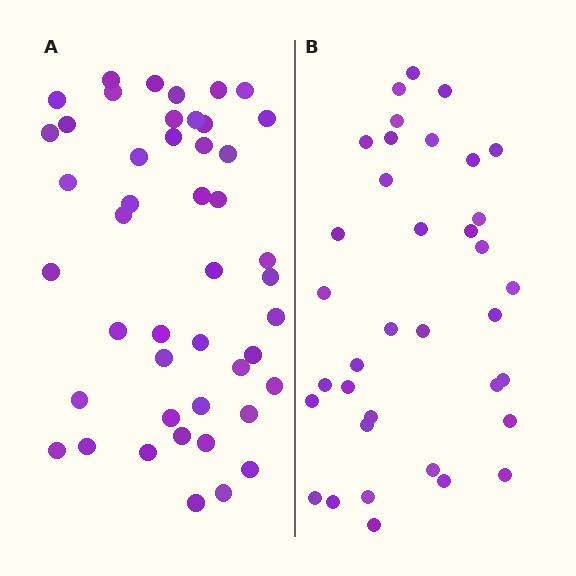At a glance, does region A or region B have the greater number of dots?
Region A (the left region) has more dots.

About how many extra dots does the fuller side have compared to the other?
Region A has roughly 10 or so more dots than region B.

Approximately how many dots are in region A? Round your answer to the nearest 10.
About 50 dots. (The exact count is 46, which rounds to 50.)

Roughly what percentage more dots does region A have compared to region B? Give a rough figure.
About 30% more.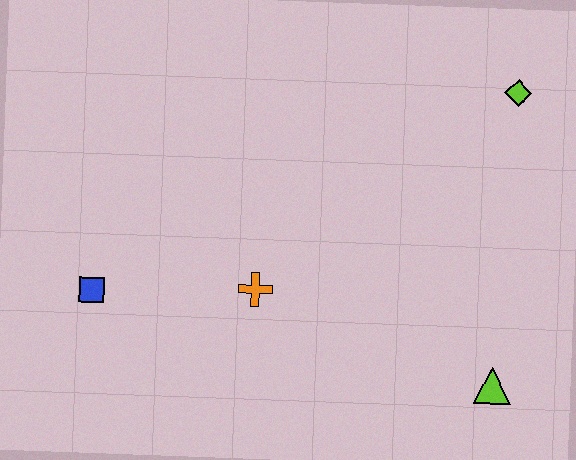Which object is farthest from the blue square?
The lime diamond is farthest from the blue square.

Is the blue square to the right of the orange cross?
No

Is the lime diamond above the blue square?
Yes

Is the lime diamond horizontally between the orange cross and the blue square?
No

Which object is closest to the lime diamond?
The lime triangle is closest to the lime diamond.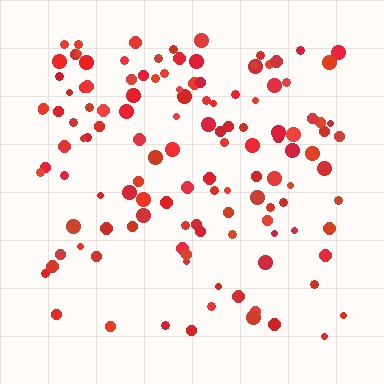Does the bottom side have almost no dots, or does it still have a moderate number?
Still a moderate number, just noticeably fewer than the top.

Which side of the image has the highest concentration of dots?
The top.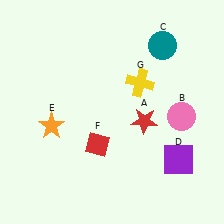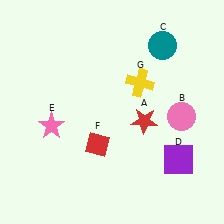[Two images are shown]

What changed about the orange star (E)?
In Image 1, E is orange. In Image 2, it changed to pink.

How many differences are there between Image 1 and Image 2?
There is 1 difference between the two images.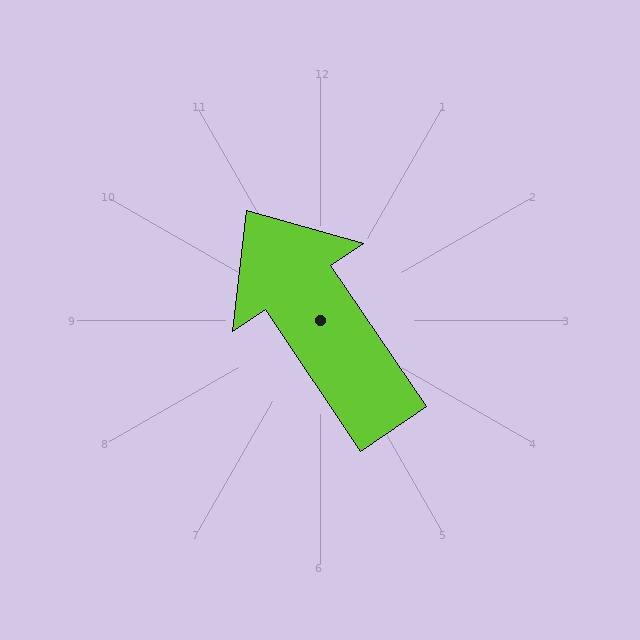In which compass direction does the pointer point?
Northwest.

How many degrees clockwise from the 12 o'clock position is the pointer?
Approximately 326 degrees.